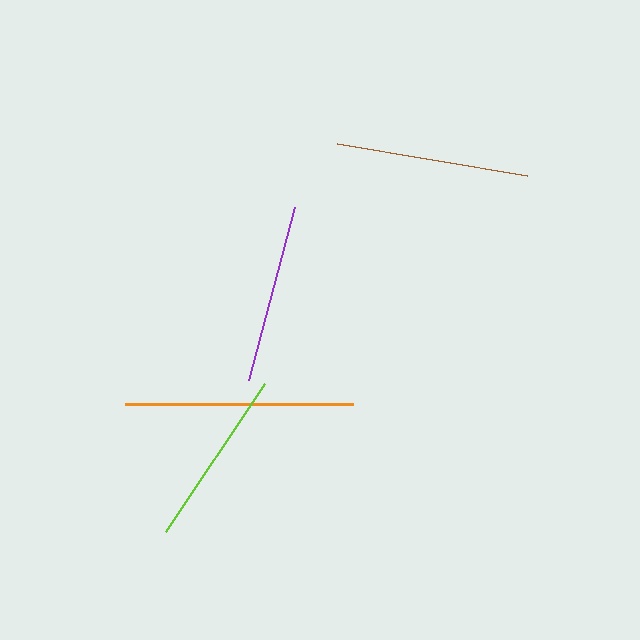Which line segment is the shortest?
The lime line is the shortest at approximately 178 pixels.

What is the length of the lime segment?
The lime segment is approximately 178 pixels long.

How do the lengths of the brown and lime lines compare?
The brown and lime lines are approximately the same length.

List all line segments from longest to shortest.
From longest to shortest: orange, brown, purple, lime.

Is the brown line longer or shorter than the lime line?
The brown line is longer than the lime line.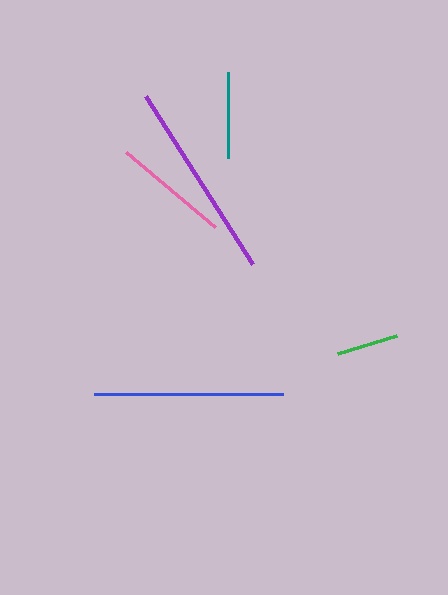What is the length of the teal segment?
The teal segment is approximately 86 pixels long.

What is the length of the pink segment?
The pink segment is approximately 116 pixels long.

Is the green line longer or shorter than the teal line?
The teal line is longer than the green line.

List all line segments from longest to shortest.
From longest to shortest: purple, blue, pink, teal, green.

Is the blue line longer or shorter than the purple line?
The purple line is longer than the blue line.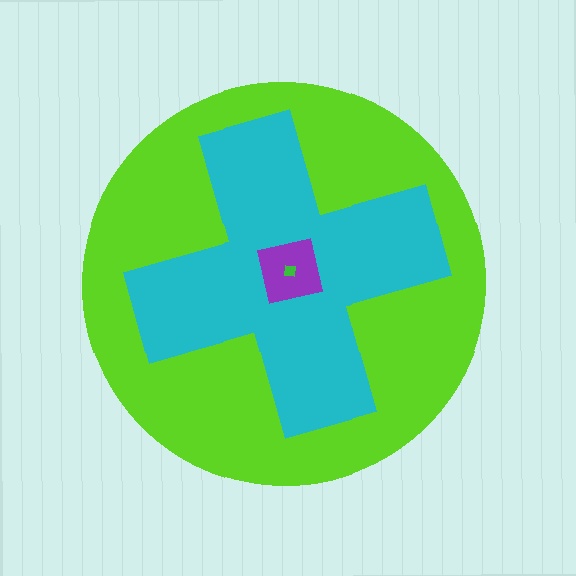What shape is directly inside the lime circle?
The cyan cross.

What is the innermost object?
The green square.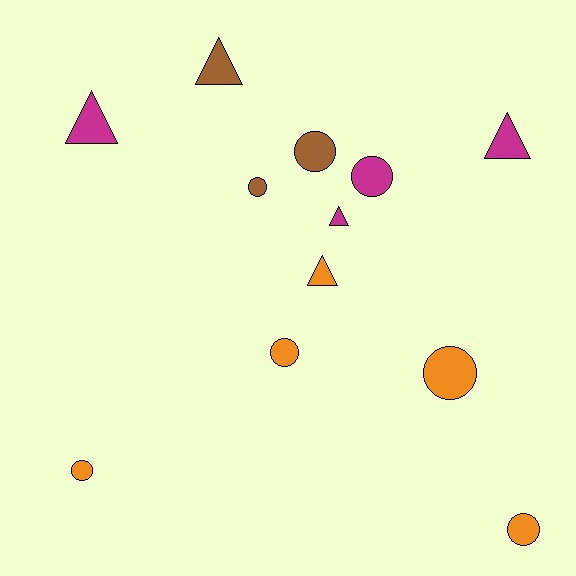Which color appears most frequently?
Orange, with 5 objects.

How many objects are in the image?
There are 12 objects.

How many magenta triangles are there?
There are 3 magenta triangles.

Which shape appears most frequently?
Circle, with 7 objects.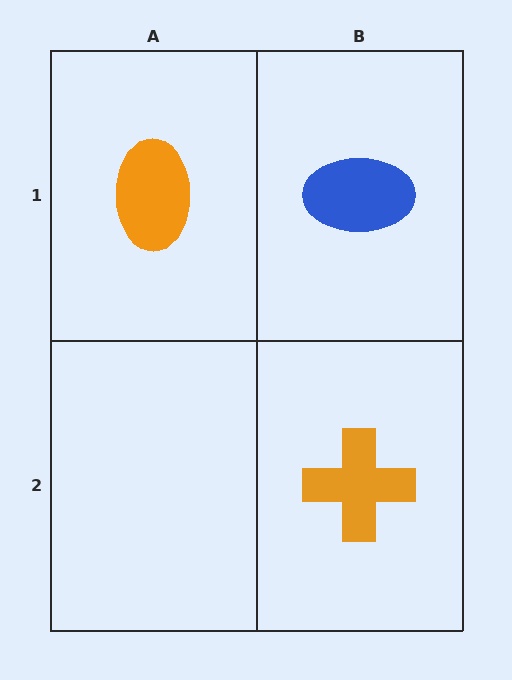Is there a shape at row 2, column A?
No, that cell is empty.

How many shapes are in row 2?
1 shape.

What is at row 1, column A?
An orange ellipse.